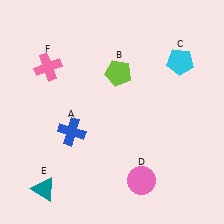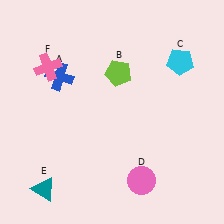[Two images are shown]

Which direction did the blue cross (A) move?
The blue cross (A) moved up.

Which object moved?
The blue cross (A) moved up.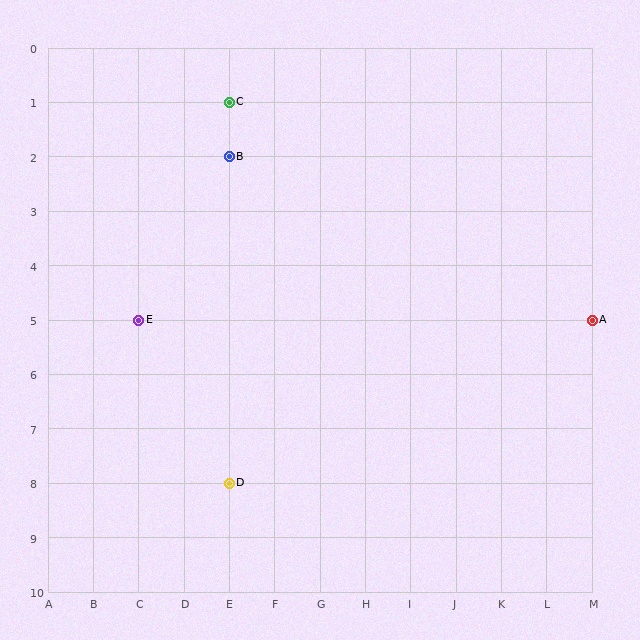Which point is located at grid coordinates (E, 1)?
Point C is at (E, 1).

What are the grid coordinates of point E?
Point E is at grid coordinates (C, 5).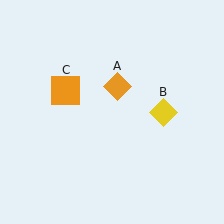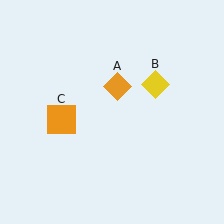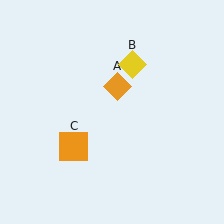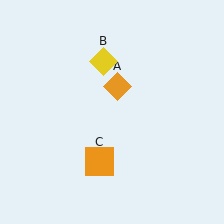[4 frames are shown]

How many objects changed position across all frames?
2 objects changed position: yellow diamond (object B), orange square (object C).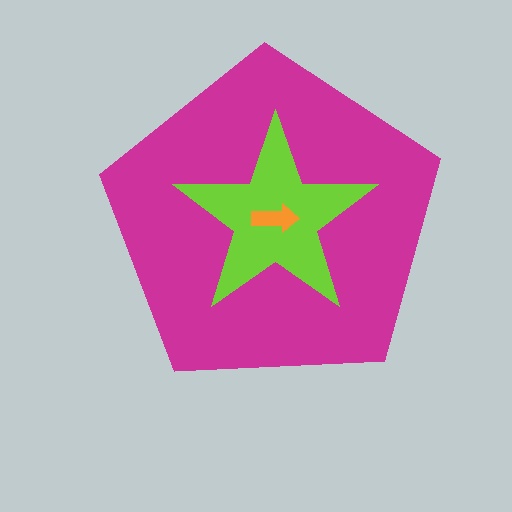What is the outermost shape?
The magenta pentagon.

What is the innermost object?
The orange arrow.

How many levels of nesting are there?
3.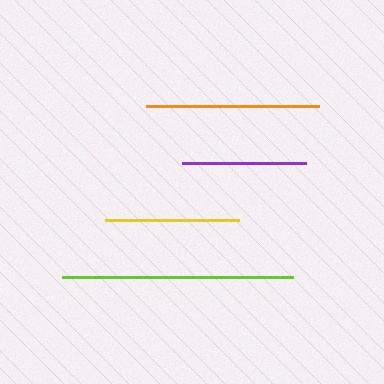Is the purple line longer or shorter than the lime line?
The lime line is longer than the purple line.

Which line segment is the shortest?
The purple line is the shortest at approximately 125 pixels.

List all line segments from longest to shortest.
From longest to shortest: lime, orange, yellow, purple.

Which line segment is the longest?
The lime line is the longest at approximately 231 pixels.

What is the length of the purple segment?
The purple segment is approximately 125 pixels long.